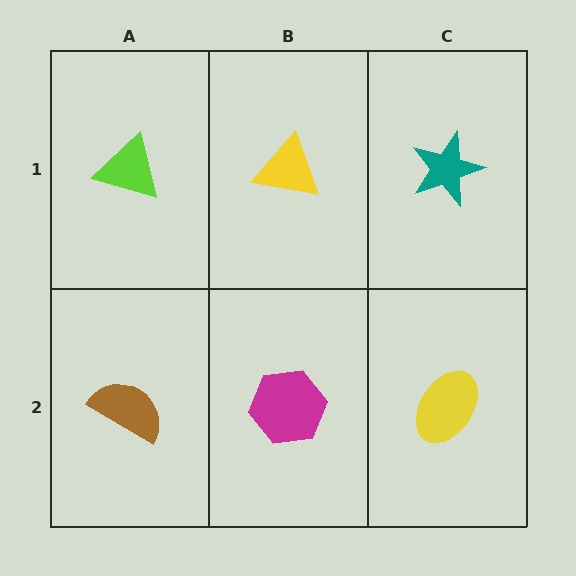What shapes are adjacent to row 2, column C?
A teal star (row 1, column C), a magenta hexagon (row 2, column B).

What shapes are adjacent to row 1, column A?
A brown semicircle (row 2, column A), a yellow triangle (row 1, column B).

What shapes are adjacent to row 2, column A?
A lime triangle (row 1, column A), a magenta hexagon (row 2, column B).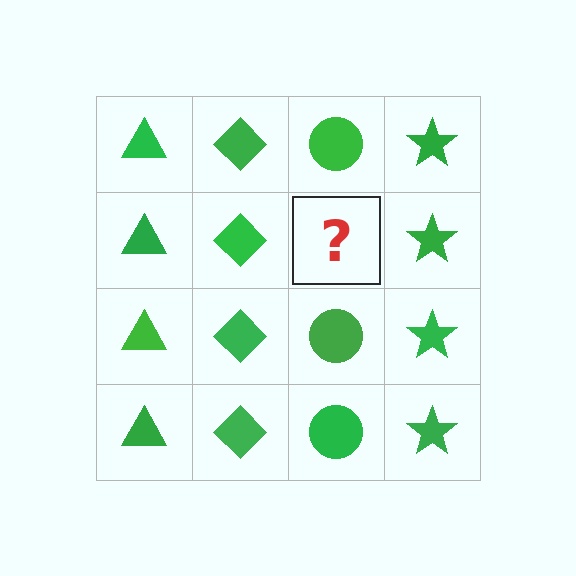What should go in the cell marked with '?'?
The missing cell should contain a green circle.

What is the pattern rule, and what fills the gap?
The rule is that each column has a consistent shape. The gap should be filled with a green circle.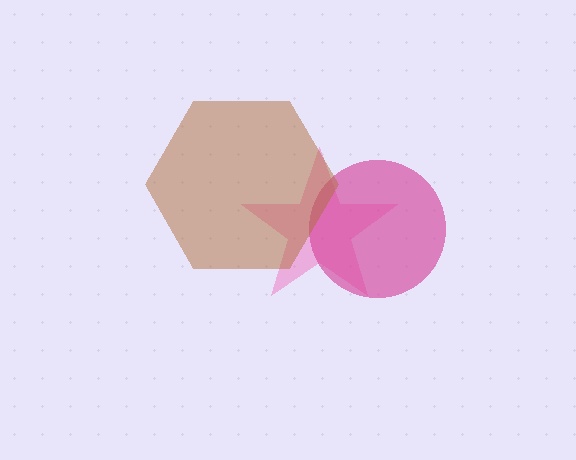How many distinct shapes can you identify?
There are 3 distinct shapes: a pink star, a magenta circle, a brown hexagon.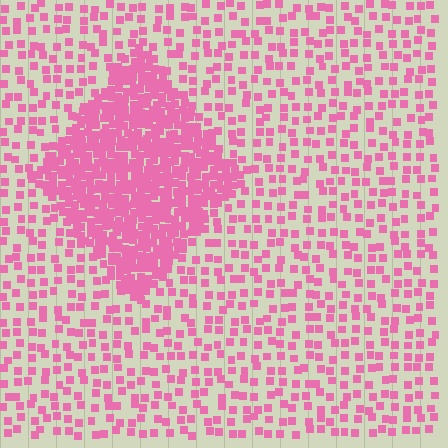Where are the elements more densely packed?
The elements are more densely packed inside the diamond boundary.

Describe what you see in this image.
The image contains small pink elements arranged at two different densities. A diamond-shaped region is visible where the elements are more densely packed than the surrounding area.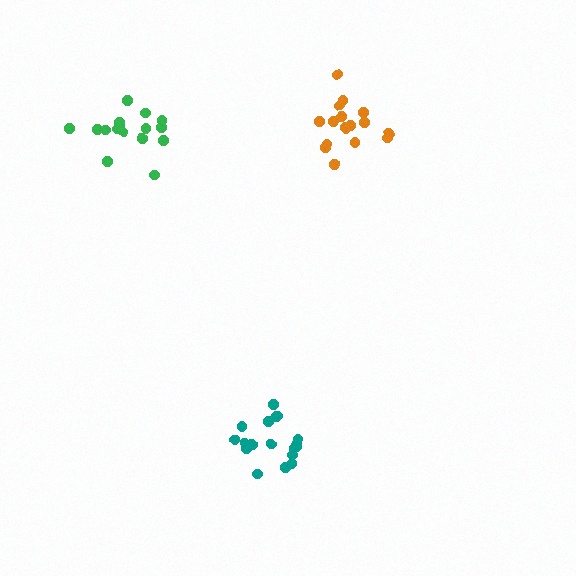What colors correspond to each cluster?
The clusters are colored: green, teal, orange.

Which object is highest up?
The green cluster is topmost.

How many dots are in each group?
Group 1: 17 dots, Group 2: 18 dots, Group 3: 17 dots (52 total).